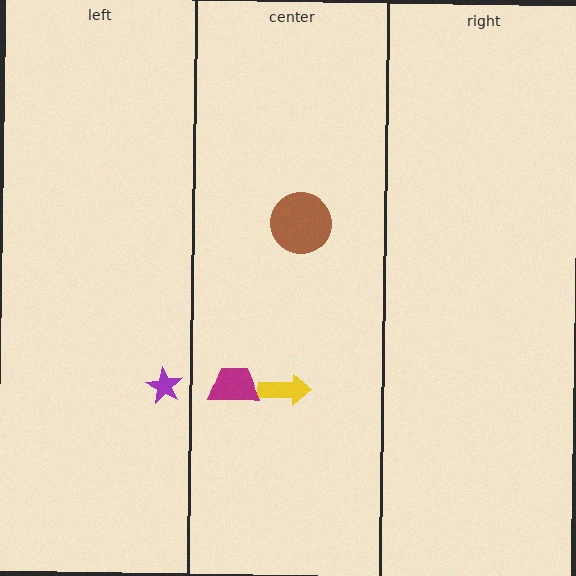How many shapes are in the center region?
3.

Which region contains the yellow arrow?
The center region.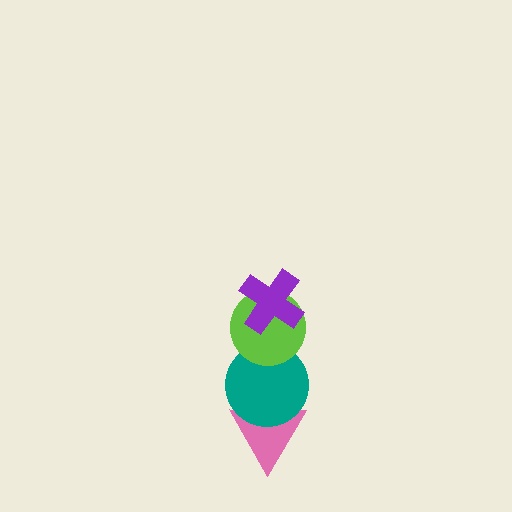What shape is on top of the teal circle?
The lime circle is on top of the teal circle.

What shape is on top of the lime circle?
The purple cross is on top of the lime circle.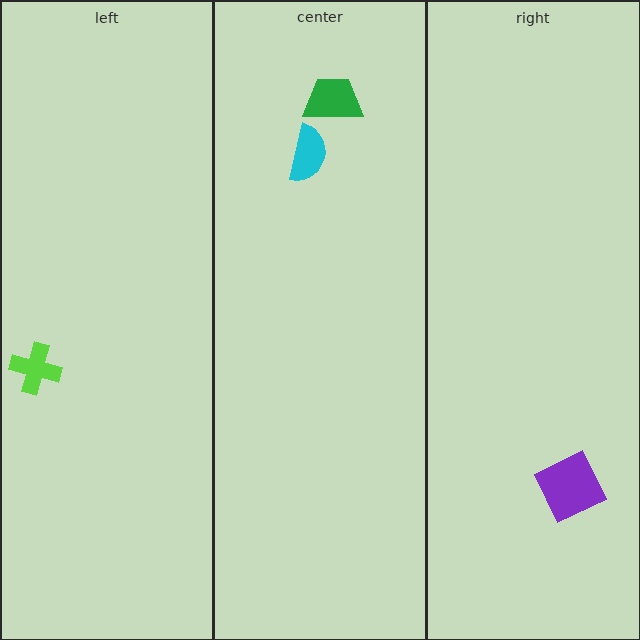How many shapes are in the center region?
2.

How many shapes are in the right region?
1.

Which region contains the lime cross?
The left region.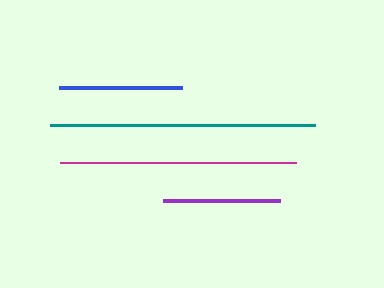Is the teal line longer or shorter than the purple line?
The teal line is longer than the purple line.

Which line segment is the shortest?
The purple line is the shortest at approximately 117 pixels.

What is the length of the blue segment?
The blue segment is approximately 123 pixels long.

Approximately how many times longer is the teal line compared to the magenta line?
The teal line is approximately 1.1 times the length of the magenta line.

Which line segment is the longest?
The teal line is the longest at approximately 264 pixels.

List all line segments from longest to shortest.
From longest to shortest: teal, magenta, blue, purple.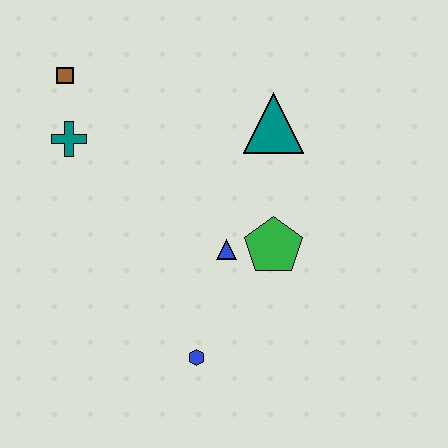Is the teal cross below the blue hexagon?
No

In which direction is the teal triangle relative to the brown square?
The teal triangle is to the right of the brown square.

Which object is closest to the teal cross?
The brown square is closest to the teal cross.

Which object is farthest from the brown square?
The blue hexagon is farthest from the brown square.